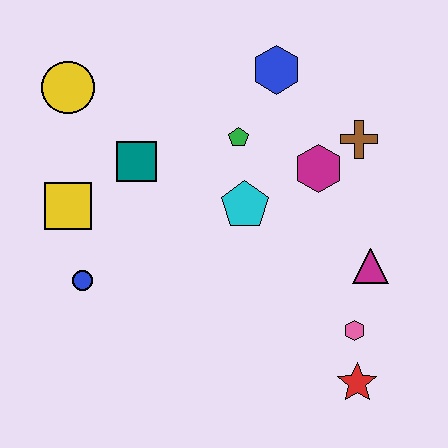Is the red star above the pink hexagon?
No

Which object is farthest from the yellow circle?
The red star is farthest from the yellow circle.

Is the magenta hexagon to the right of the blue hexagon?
Yes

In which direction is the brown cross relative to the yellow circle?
The brown cross is to the right of the yellow circle.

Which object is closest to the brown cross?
The magenta hexagon is closest to the brown cross.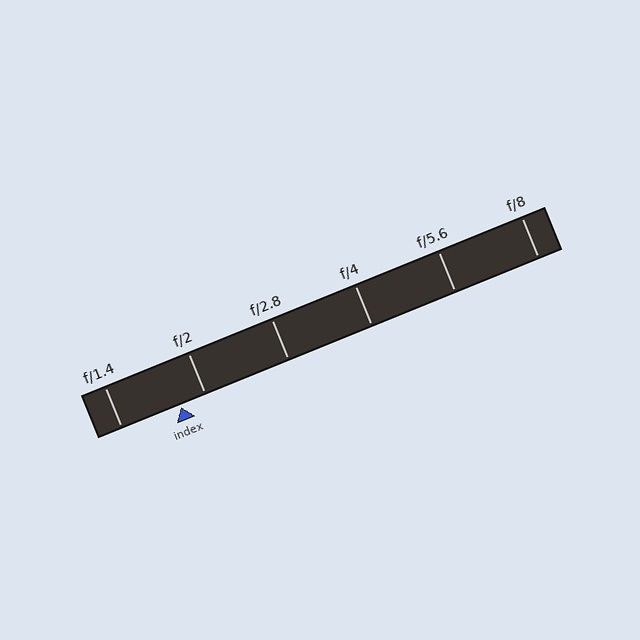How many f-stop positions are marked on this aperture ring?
There are 6 f-stop positions marked.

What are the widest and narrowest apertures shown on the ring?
The widest aperture shown is f/1.4 and the narrowest is f/8.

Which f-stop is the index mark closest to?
The index mark is closest to f/2.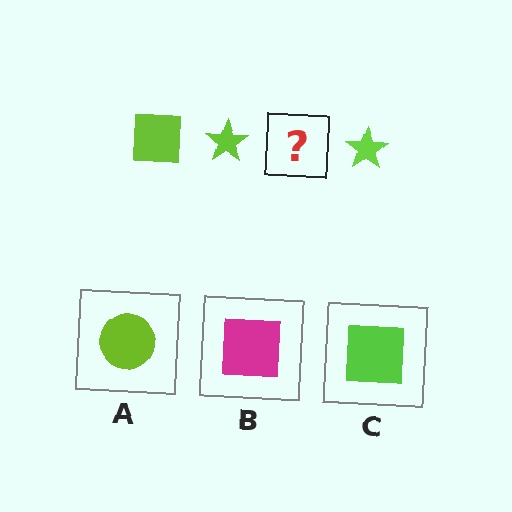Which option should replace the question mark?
Option C.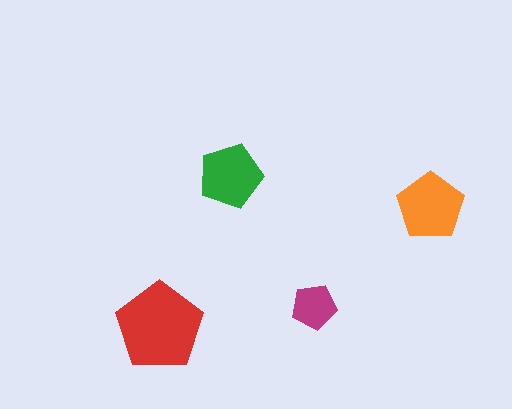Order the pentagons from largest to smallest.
the red one, the orange one, the green one, the magenta one.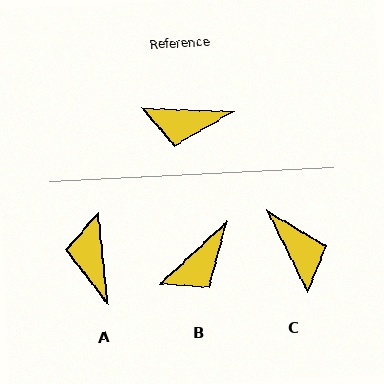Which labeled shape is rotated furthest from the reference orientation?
C, about 118 degrees away.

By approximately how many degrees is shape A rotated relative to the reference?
Approximately 83 degrees clockwise.